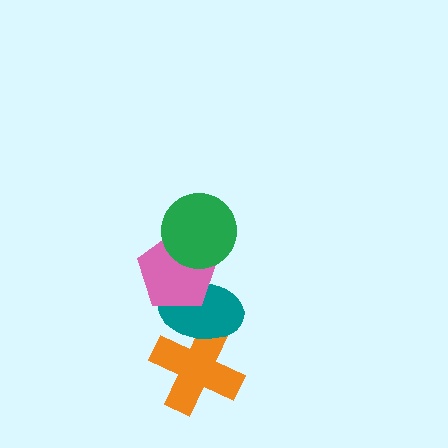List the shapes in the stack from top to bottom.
From top to bottom: the green circle, the pink pentagon, the teal ellipse, the orange cross.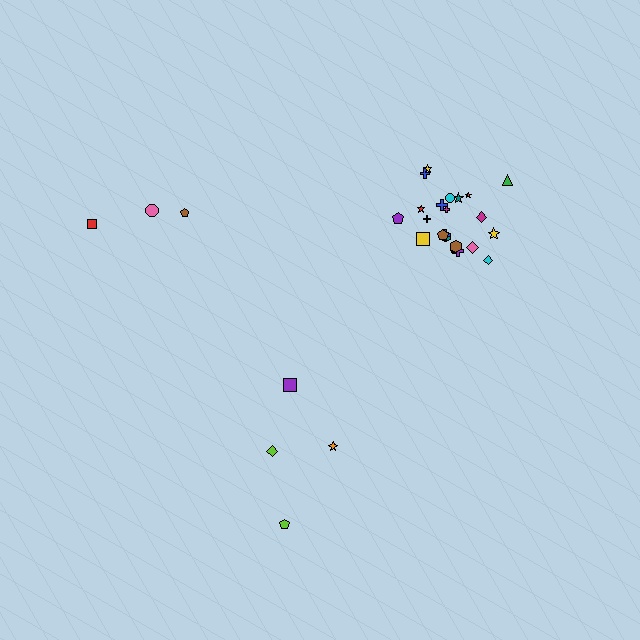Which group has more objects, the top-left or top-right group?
The top-right group.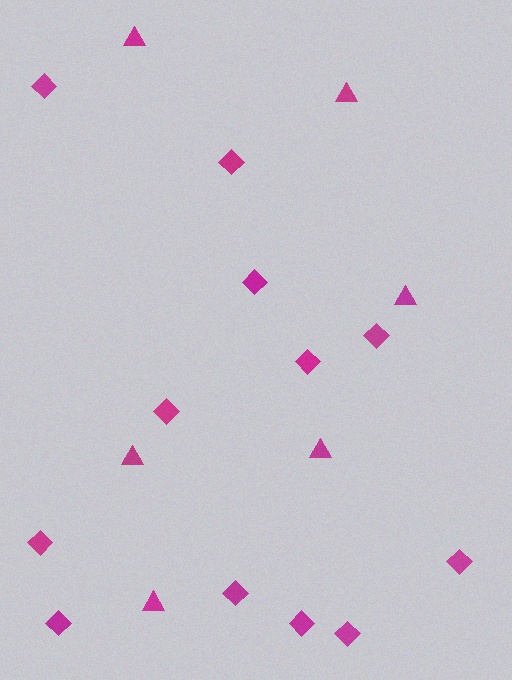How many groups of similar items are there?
There are 2 groups: one group of diamonds (12) and one group of triangles (6).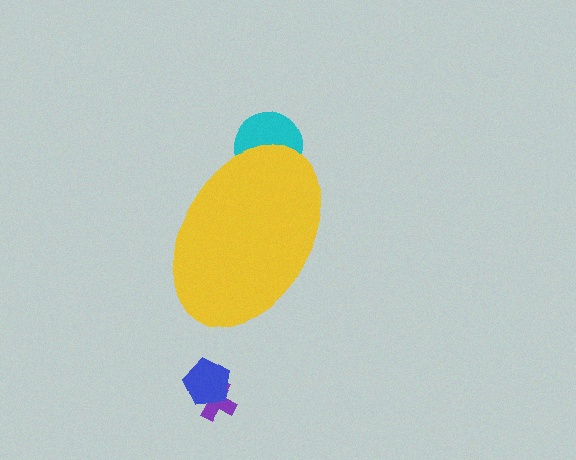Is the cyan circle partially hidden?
Yes, the cyan circle is partially hidden behind the yellow ellipse.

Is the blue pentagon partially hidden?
No, the blue pentagon is fully visible.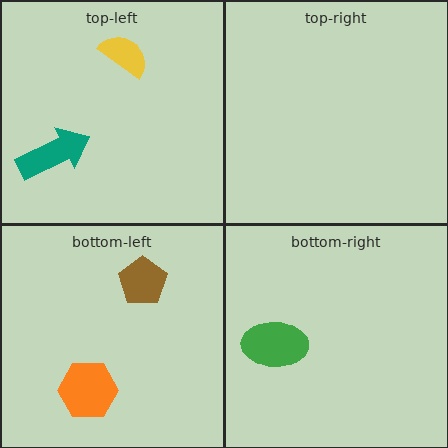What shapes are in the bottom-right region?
The green ellipse.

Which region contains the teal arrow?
The top-left region.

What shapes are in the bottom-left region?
The brown pentagon, the orange hexagon.